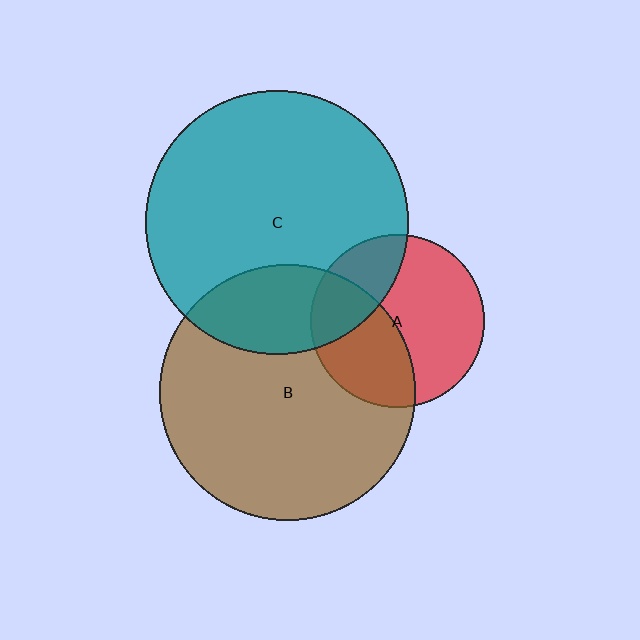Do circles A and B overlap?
Yes.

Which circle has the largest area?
Circle C (teal).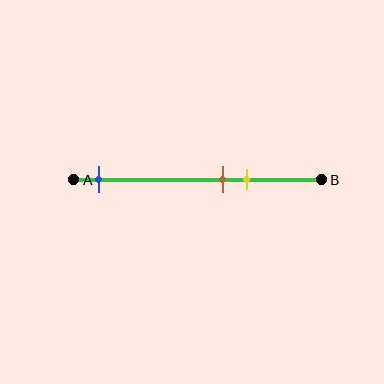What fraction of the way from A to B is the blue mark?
The blue mark is approximately 10% (0.1) of the way from A to B.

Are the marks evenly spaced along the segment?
No, the marks are not evenly spaced.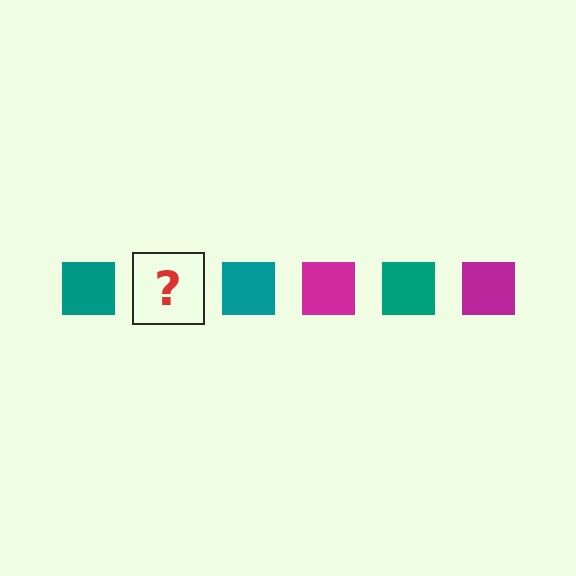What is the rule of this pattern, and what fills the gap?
The rule is that the pattern cycles through teal, magenta squares. The gap should be filled with a magenta square.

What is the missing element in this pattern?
The missing element is a magenta square.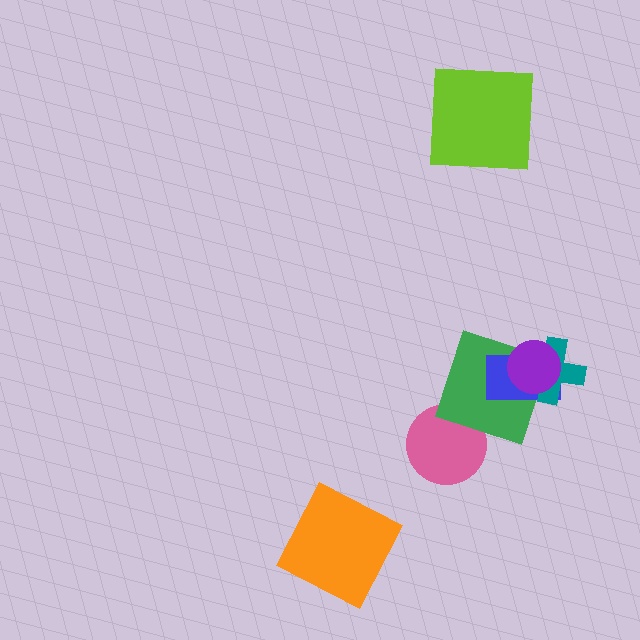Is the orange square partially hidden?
No, no other shape covers it.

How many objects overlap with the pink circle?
1 object overlaps with the pink circle.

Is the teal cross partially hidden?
Yes, it is partially covered by another shape.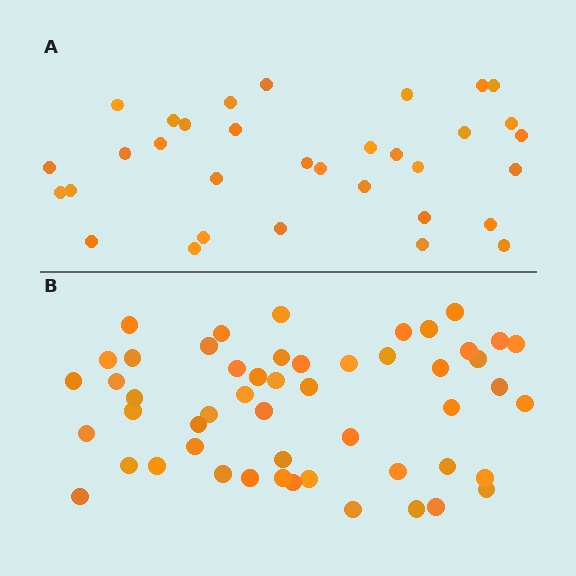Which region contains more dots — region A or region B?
Region B (the bottom region) has more dots.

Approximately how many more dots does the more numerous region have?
Region B has approximately 20 more dots than region A.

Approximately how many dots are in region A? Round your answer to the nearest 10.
About 30 dots. (The exact count is 33, which rounds to 30.)